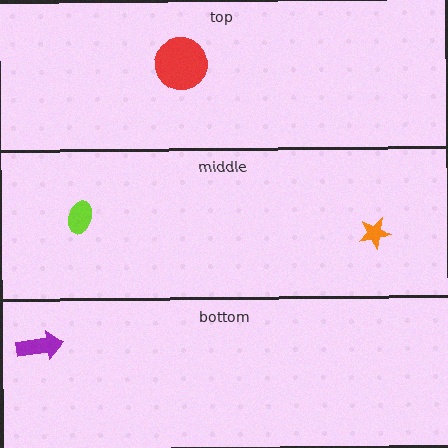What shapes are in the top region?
The red circle.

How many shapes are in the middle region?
2.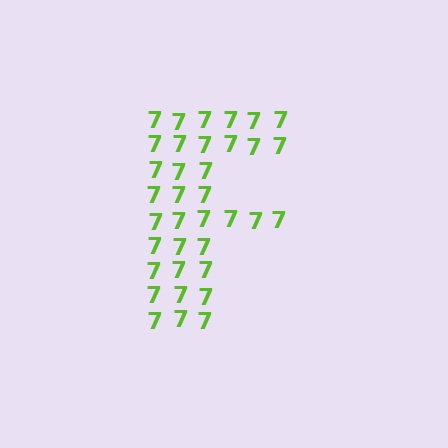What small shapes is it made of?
It is made of small digit 7's.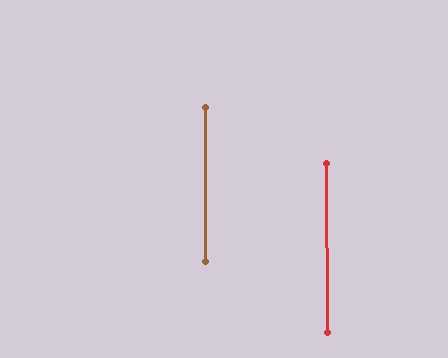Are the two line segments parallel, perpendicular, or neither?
Parallel — their directions differ by only 0.5°.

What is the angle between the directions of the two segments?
Approximately 0 degrees.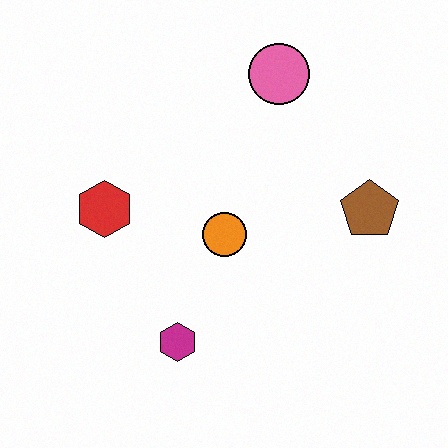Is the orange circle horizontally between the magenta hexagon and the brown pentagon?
Yes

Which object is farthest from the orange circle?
The pink circle is farthest from the orange circle.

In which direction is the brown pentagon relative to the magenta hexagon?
The brown pentagon is to the right of the magenta hexagon.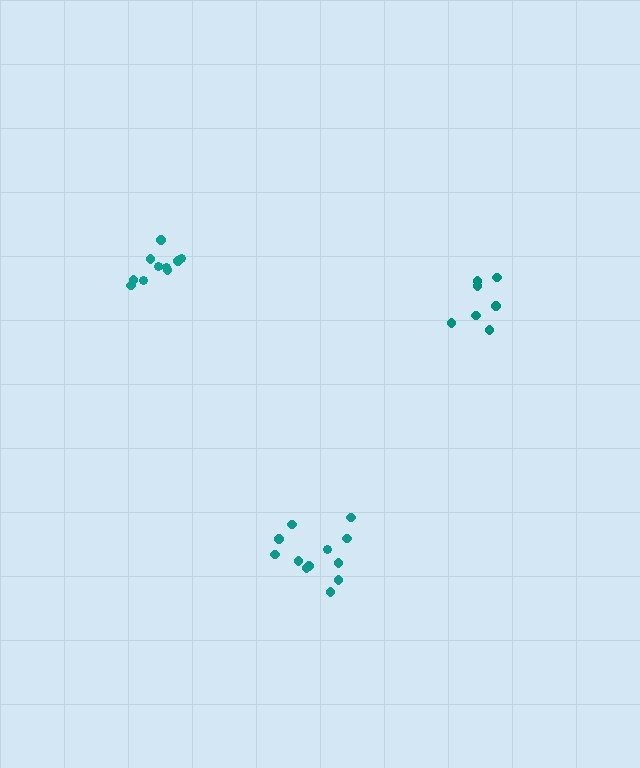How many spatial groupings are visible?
There are 3 spatial groupings.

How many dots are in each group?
Group 1: 12 dots, Group 2: 10 dots, Group 3: 7 dots (29 total).